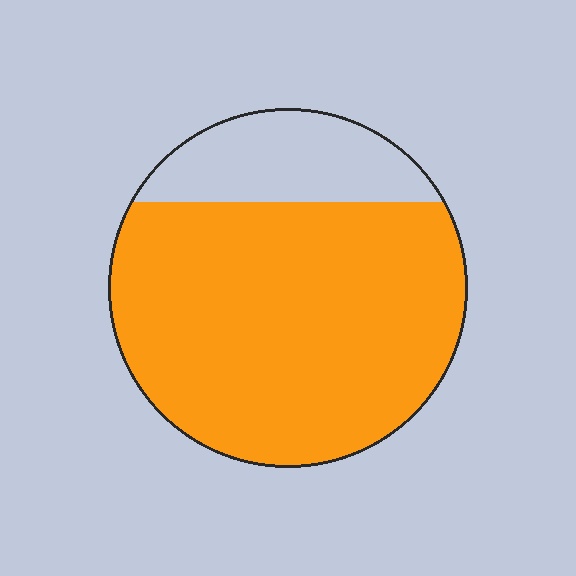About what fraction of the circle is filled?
About four fifths (4/5).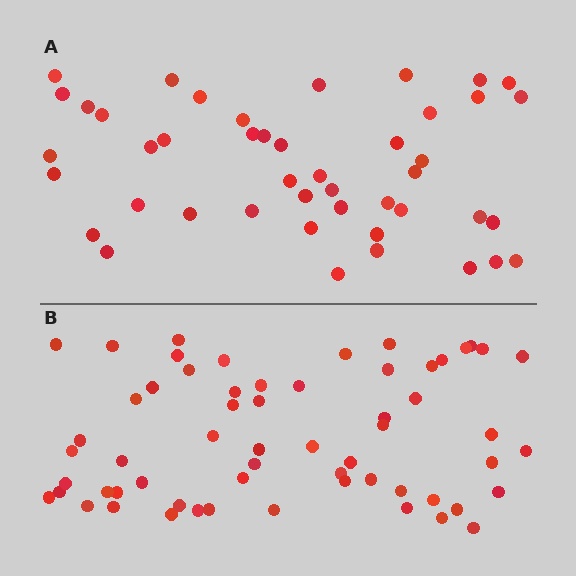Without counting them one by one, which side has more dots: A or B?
Region B (the bottom region) has more dots.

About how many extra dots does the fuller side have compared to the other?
Region B has approximately 15 more dots than region A.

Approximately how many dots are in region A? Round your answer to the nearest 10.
About 40 dots. (The exact count is 45, which rounds to 40.)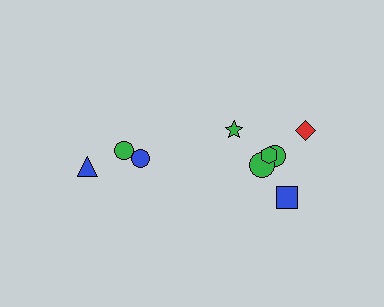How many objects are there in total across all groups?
There are 9 objects.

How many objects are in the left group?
There are 3 objects.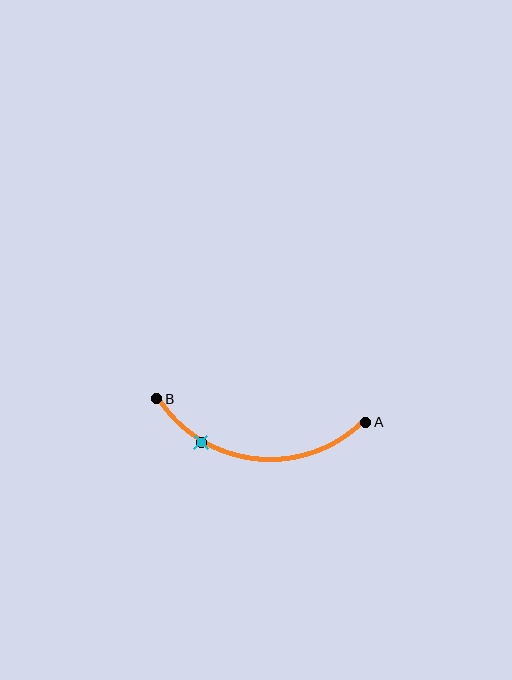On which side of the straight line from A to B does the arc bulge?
The arc bulges below the straight line connecting A and B.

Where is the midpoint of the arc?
The arc midpoint is the point on the curve farthest from the straight line joining A and B. It sits below that line.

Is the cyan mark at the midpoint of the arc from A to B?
No. The cyan mark lies on the arc but is closer to endpoint B. The arc midpoint would be at the point on the curve equidistant along the arc from both A and B.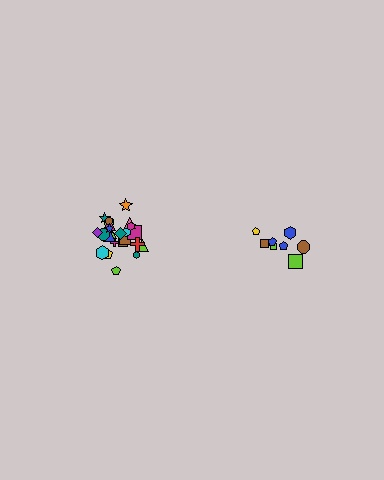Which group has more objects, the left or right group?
The left group.